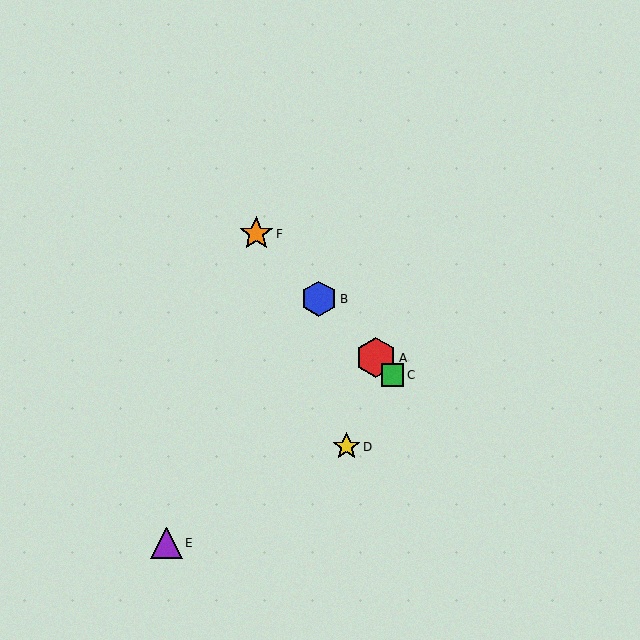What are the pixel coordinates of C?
Object C is at (392, 375).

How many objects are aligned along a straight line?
4 objects (A, B, C, F) are aligned along a straight line.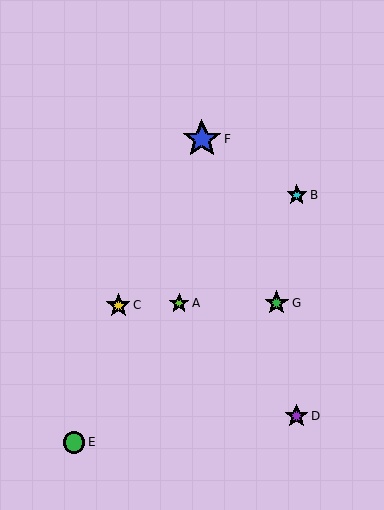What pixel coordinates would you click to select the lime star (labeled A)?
Click at (179, 303) to select the lime star A.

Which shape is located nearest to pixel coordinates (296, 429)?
The purple star (labeled D) at (296, 416) is nearest to that location.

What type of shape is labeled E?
Shape E is a green circle.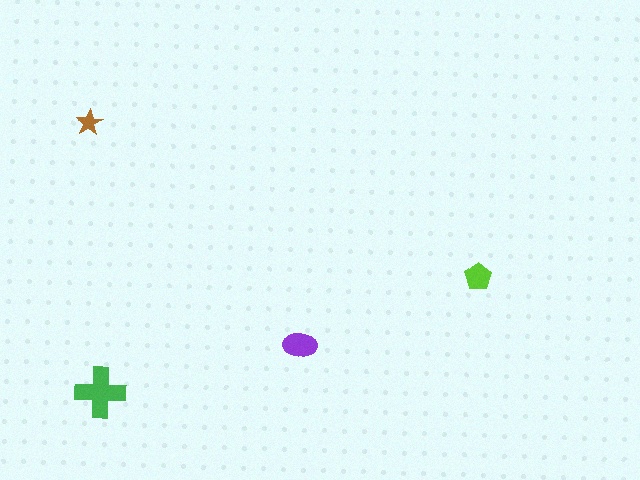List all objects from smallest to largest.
The brown star, the lime pentagon, the purple ellipse, the green cross.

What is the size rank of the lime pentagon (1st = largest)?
3rd.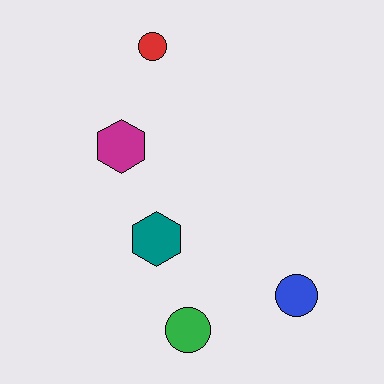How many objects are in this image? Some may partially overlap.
There are 5 objects.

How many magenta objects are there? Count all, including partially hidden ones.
There is 1 magenta object.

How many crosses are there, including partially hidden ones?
There are no crosses.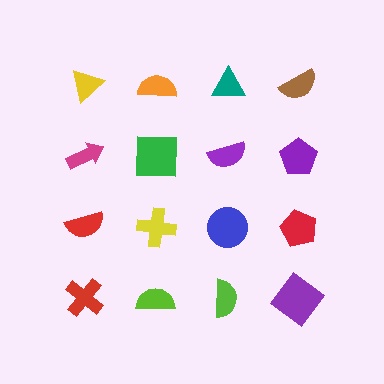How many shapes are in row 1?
4 shapes.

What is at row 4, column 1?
A red cross.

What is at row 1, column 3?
A teal triangle.